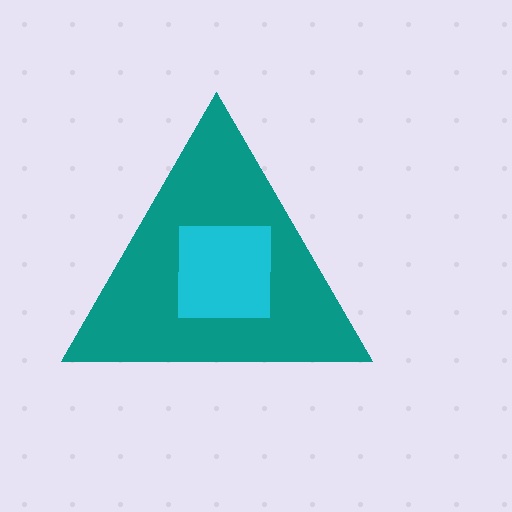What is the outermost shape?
The teal triangle.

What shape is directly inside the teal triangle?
The cyan square.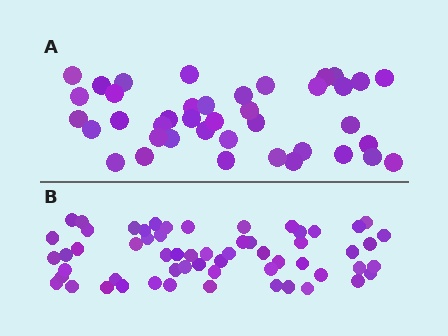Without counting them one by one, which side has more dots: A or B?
Region B (the bottom region) has more dots.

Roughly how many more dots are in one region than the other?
Region B has approximately 20 more dots than region A.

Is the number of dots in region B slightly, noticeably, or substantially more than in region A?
Region B has substantially more. The ratio is roughly 1.5 to 1.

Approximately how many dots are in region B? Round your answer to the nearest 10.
About 60 dots. (The exact count is 59, which rounds to 60.)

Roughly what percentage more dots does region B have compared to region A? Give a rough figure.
About 50% more.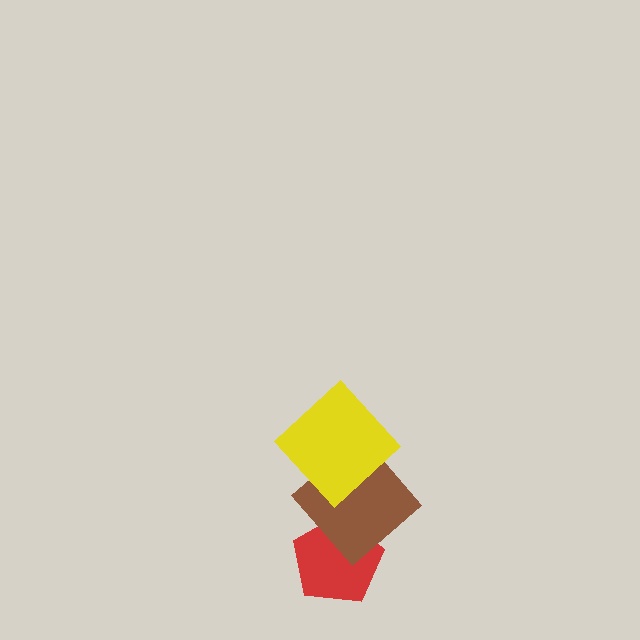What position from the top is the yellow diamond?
The yellow diamond is 1st from the top.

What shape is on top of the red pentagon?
The brown diamond is on top of the red pentagon.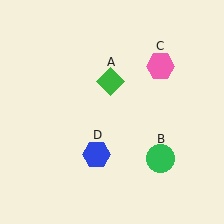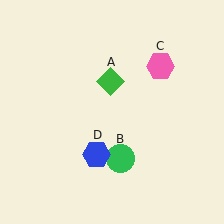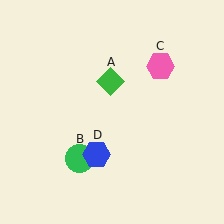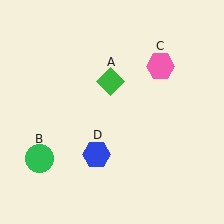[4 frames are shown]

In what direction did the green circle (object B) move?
The green circle (object B) moved left.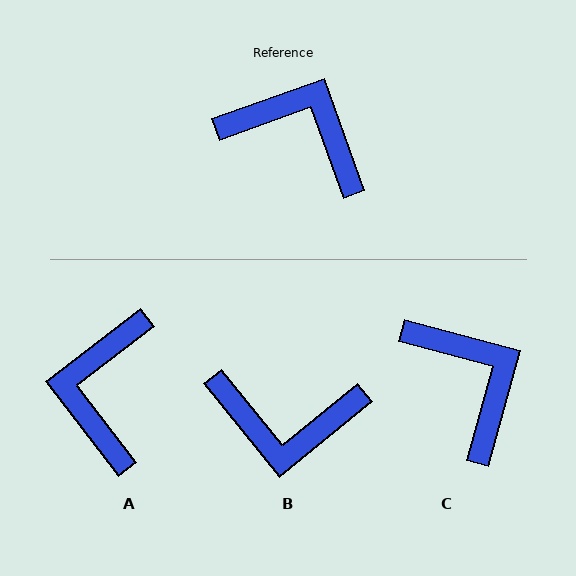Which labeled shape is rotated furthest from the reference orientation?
B, about 161 degrees away.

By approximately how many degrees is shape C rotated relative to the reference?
Approximately 35 degrees clockwise.